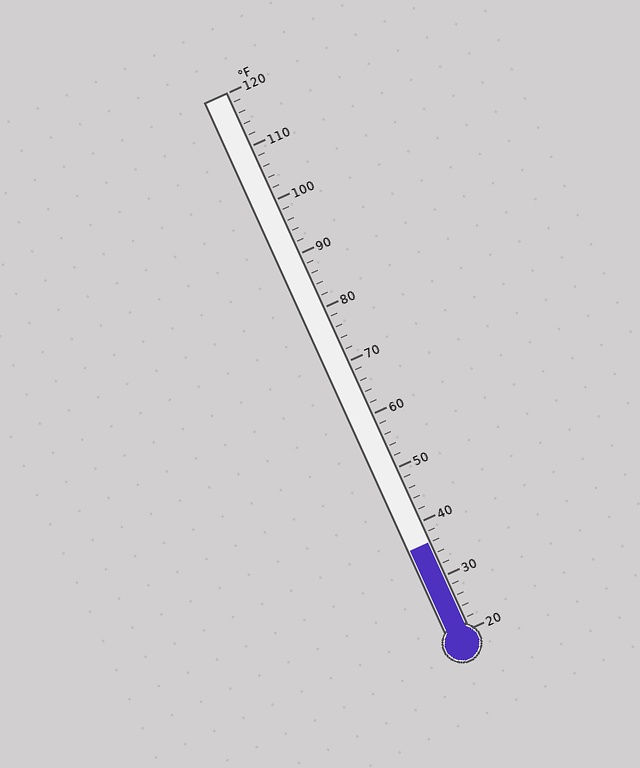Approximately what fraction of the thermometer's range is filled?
The thermometer is filled to approximately 15% of its range.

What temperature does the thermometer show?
The thermometer shows approximately 36°F.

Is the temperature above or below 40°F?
The temperature is below 40°F.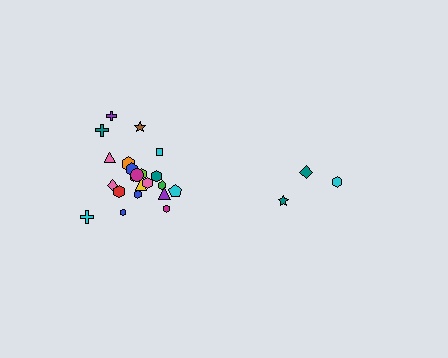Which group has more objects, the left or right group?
The left group.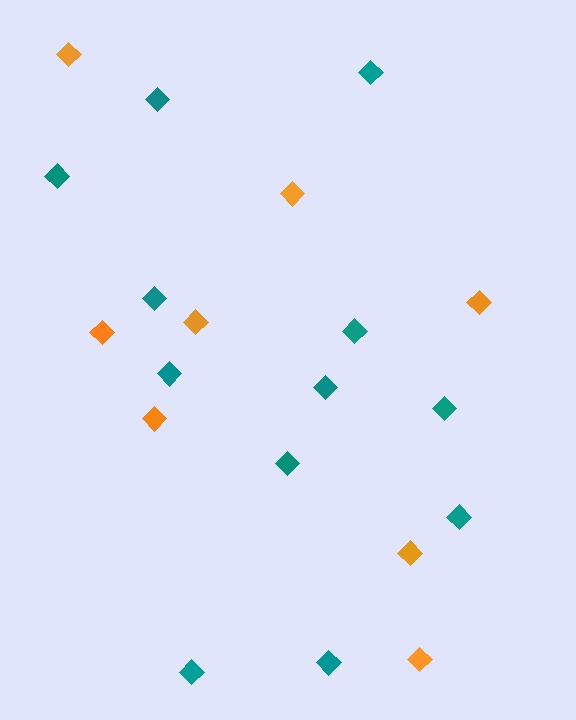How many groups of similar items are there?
There are 2 groups: one group of teal diamonds (12) and one group of orange diamonds (8).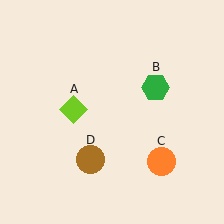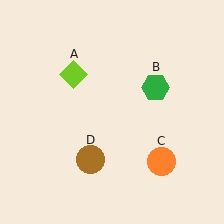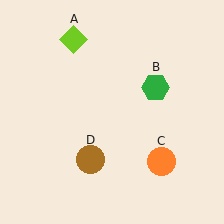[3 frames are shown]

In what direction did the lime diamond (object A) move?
The lime diamond (object A) moved up.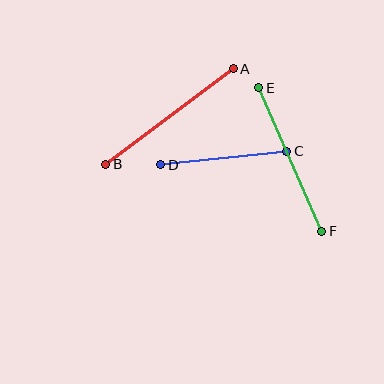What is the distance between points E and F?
The distance is approximately 157 pixels.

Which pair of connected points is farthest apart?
Points A and B are farthest apart.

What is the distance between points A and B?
The distance is approximately 160 pixels.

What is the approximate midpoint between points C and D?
The midpoint is at approximately (224, 158) pixels.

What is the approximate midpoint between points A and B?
The midpoint is at approximately (169, 117) pixels.